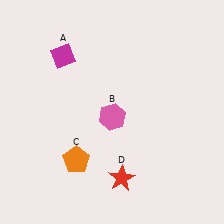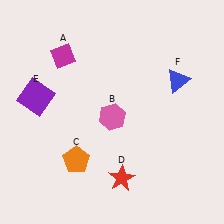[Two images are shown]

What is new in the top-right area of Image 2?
A blue triangle (F) was added in the top-right area of Image 2.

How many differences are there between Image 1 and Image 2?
There are 2 differences between the two images.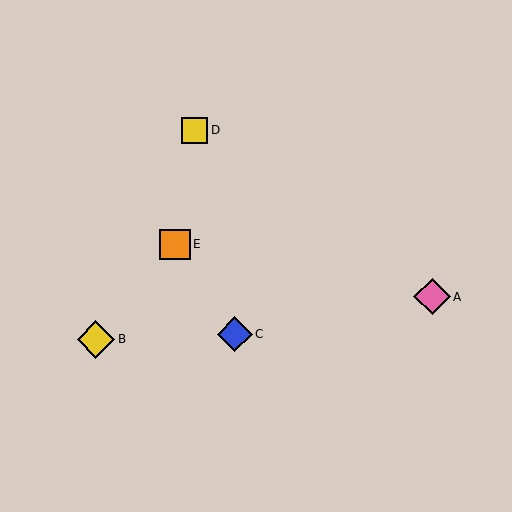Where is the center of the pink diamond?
The center of the pink diamond is at (432, 297).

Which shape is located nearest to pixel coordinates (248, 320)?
The blue diamond (labeled C) at (235, 334) is nearest to that location.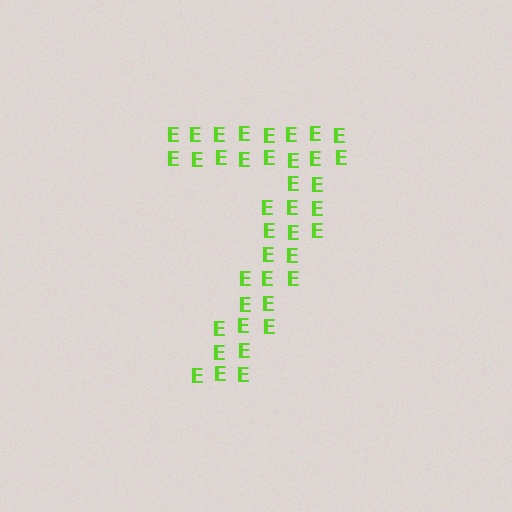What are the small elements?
The small elements are letter E's.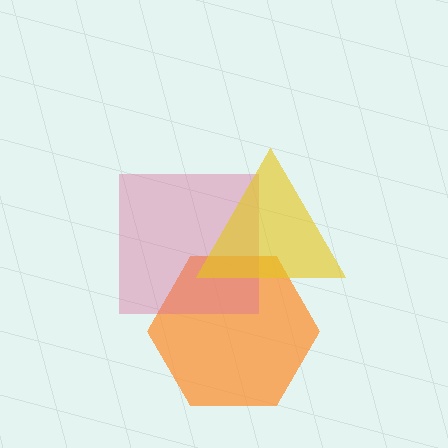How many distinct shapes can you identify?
There are 3 distinct shapes: an orange hexagon, a pink square, a yellow triangle.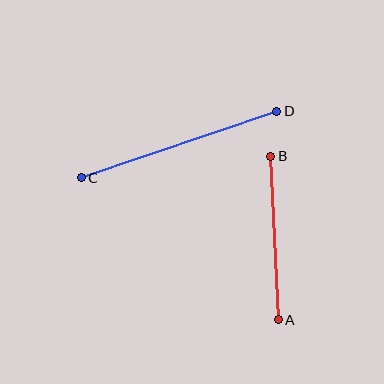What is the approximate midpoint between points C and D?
The midpoint is at approximately (179, 145) pixels.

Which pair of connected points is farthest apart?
Points C and D are farthest apart.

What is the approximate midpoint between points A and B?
The midpoint is at approximately (274, 238) pixels.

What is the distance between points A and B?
The distance is approximately 164 pixels.